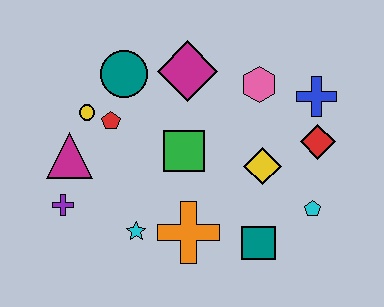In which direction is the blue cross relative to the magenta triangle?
The blue cross is to the right of the magenta triangle.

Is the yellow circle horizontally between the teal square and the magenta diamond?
No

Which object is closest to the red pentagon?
The yellow circle is closest to the red pentagon.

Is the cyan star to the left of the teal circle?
No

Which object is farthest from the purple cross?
The blue cross is farthest from the purple cross.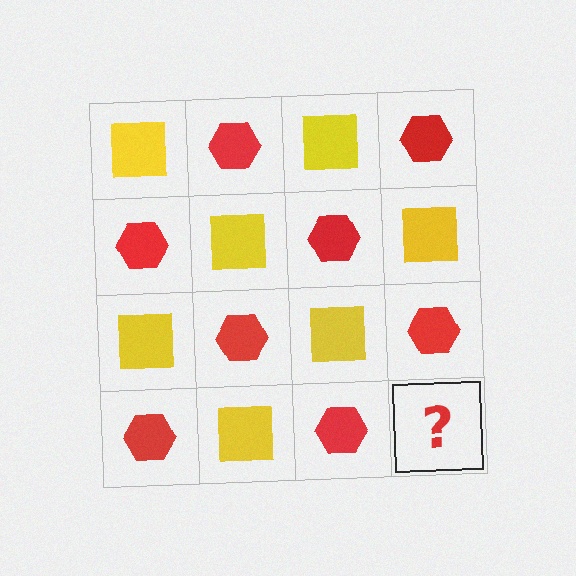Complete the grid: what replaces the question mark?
The question mark should be replaced with a yellow square.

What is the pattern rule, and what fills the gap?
The rule is that it alternates yellow square and red hexagon in a checkerboard pattern. The gap should be filled with a yellow square.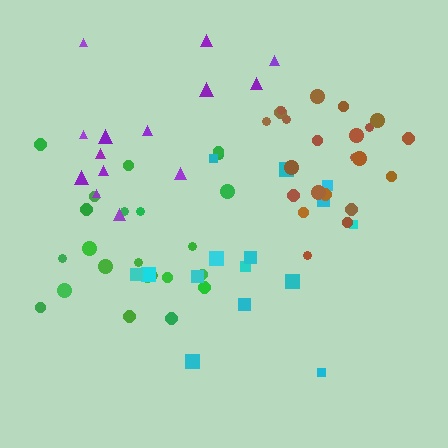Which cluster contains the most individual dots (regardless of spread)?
Green (23).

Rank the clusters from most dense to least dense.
brown, green, purple, cyan.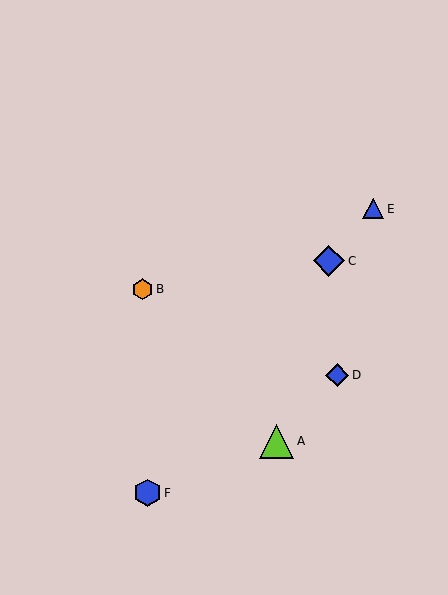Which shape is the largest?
The lime triangle (labeled A) is the largest.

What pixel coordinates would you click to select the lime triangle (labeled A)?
Click at (277, 441) to select the lime triangle A.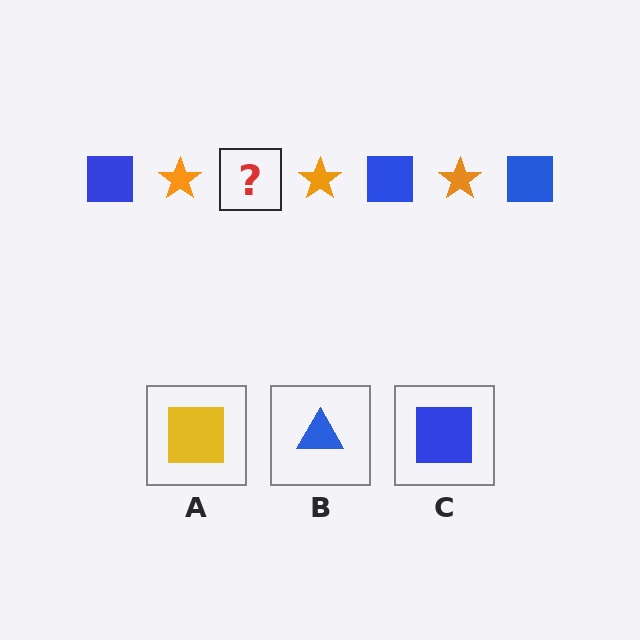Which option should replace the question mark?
Option C.